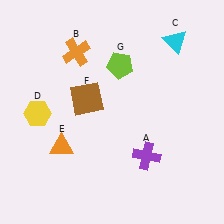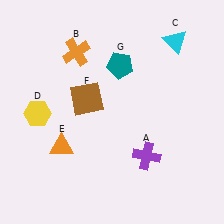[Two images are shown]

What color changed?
The pentagon (G) changed from lime in Image 1 to teal in Image 2.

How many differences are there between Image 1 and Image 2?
There is 1 difference between the two images.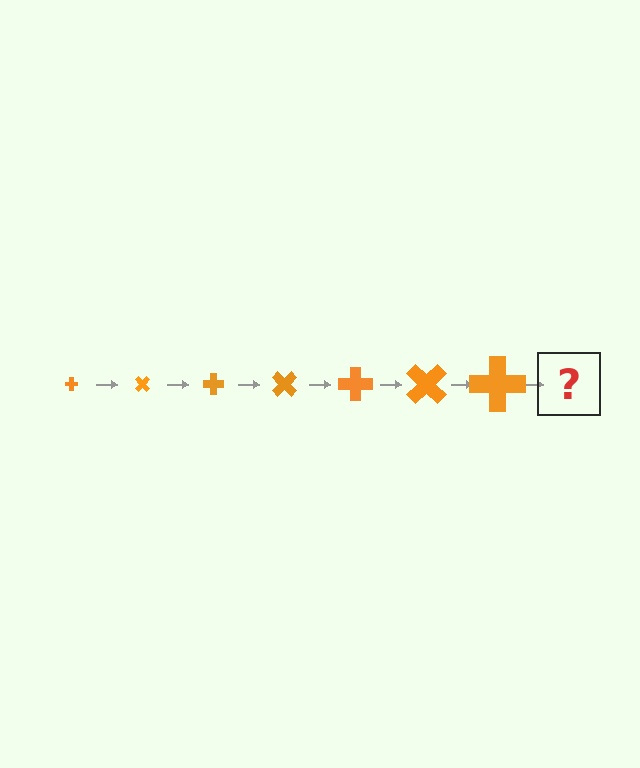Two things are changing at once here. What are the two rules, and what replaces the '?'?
The two rules are that the cross grows larger each step and it rotates 45 degrees each step. The '?' should be a cross, larger than the previous one and rotated 315 degrees from the start.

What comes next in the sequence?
The next element should be a cross, larger than the previous one and rotated 315 degrees from the start.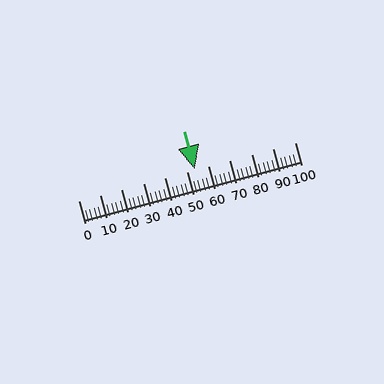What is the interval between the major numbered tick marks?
The major tick marks are spaced 10 units apart.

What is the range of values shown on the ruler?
The ruler shows values from 0 to 100.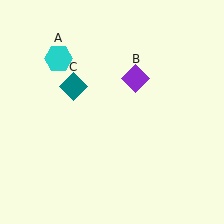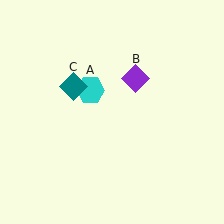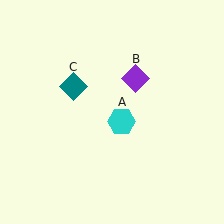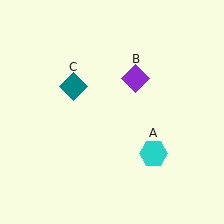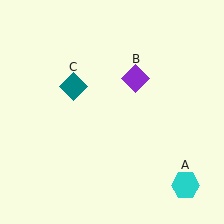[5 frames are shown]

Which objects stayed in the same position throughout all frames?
Purple diamond (object B) and teal diamond (object C) remained stationary.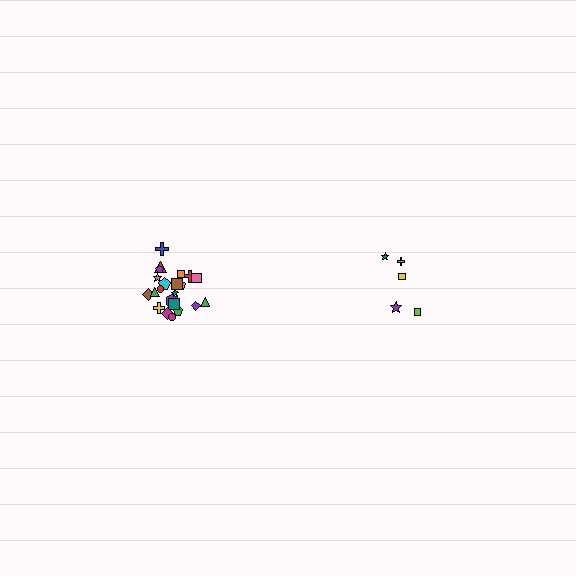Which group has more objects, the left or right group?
The left group.